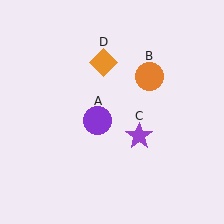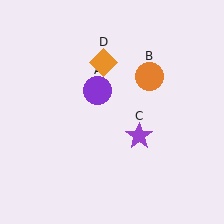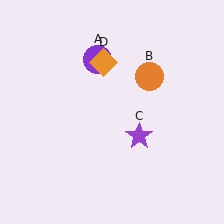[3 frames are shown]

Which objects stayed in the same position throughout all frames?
Orange circle (object B) and purple star (object C) and orange diamond (object D) remained stationary.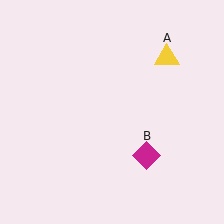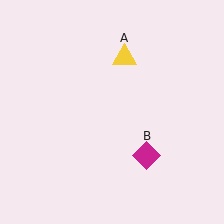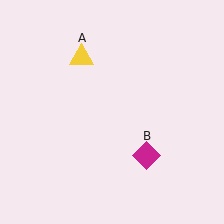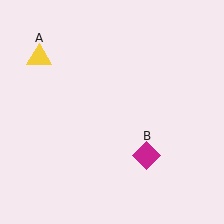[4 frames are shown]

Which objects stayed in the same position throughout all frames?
Magenta diamond (object B) remained stationary.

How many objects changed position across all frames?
1 object changed position: yellow triangle (object A).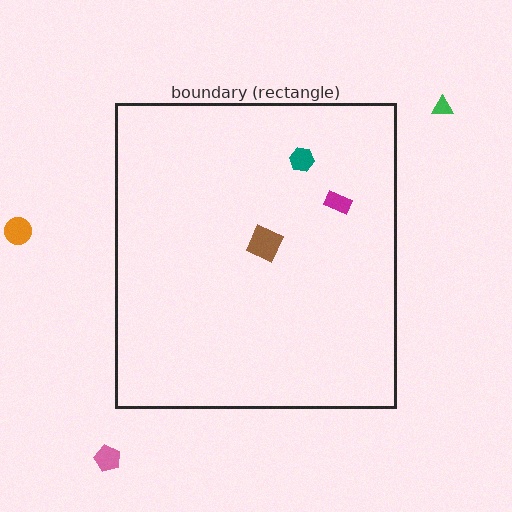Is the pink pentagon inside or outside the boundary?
Outside.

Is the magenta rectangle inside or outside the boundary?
Inside.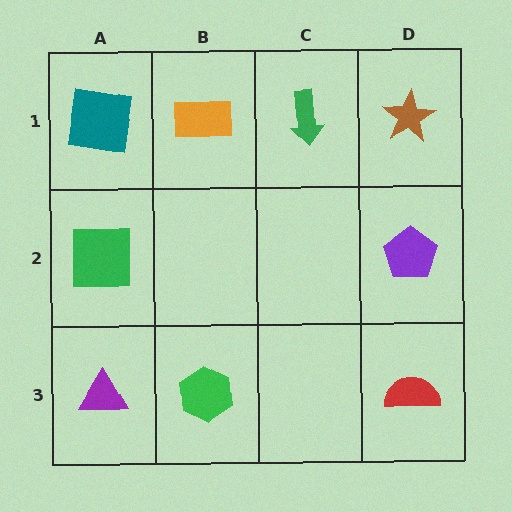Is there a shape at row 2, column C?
No, that cell is empty.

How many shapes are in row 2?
2 shapes.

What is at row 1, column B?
An orange rectangle.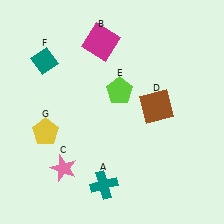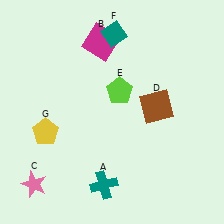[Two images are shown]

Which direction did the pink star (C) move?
The pink star (C) moved left.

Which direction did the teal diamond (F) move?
The teal diamond (F) moved right.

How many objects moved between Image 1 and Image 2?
2 objects moved between the two images.